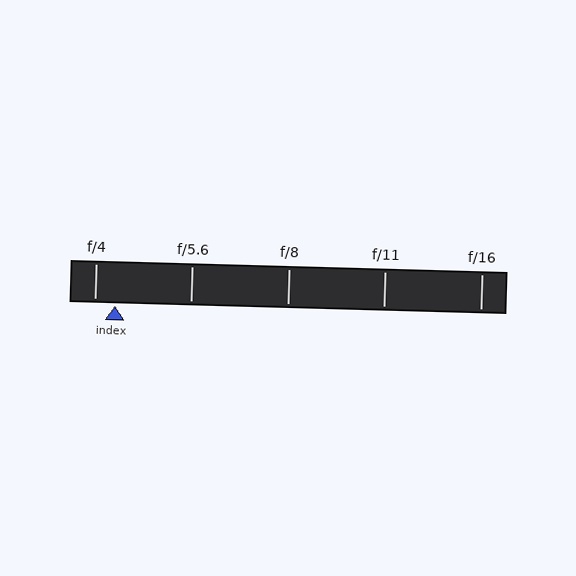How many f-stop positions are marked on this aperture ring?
There are 5 f-stop positions marked.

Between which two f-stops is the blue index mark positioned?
The index mark is between f/4 and f/5.6.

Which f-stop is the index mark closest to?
The index mark is closest to f/4.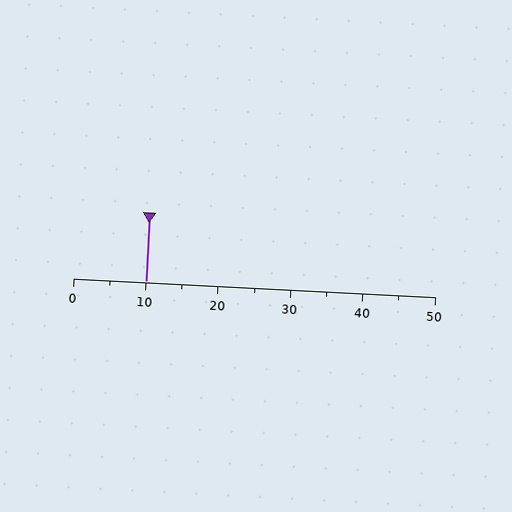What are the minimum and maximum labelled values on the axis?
The axis runs from 0 to 50.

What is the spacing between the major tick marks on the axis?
The major ticks are spaced 10 apart.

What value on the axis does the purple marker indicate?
The marker indicates approximately 10.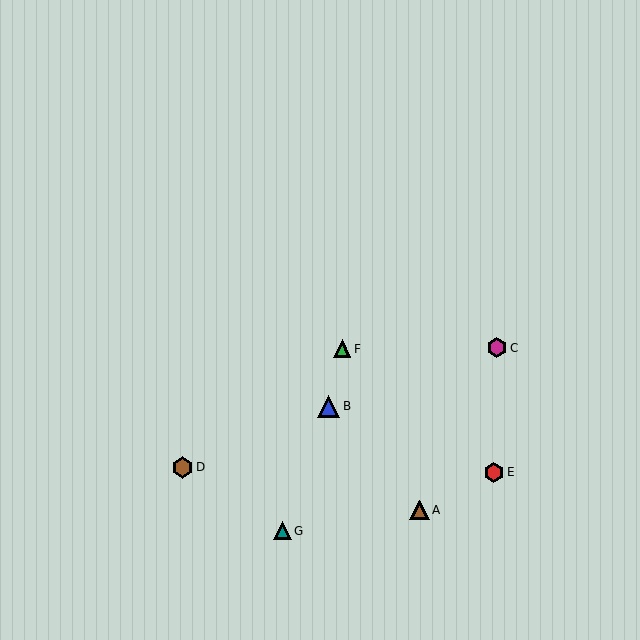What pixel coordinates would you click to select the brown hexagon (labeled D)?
Click at (183, 467) to select the brown hexagon D.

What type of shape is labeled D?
Shape D is a brown hexagon.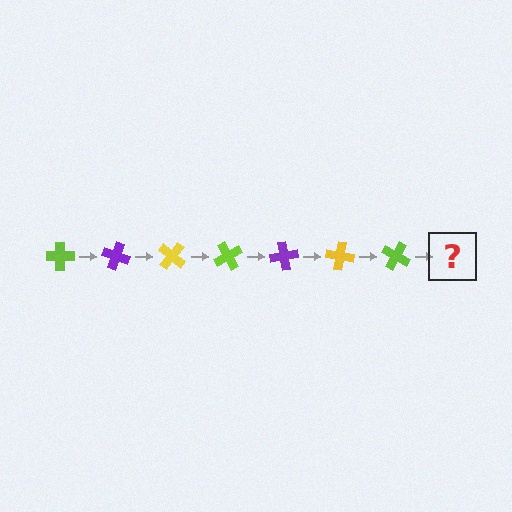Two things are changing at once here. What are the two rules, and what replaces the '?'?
The two rules are that it rotates 20 degrees each step and the color cycles through lime, purple, and yellow. The '?' should be a purple cross, rotated 140 degrees from the start.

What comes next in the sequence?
The next element should be a purple cross, rotated 140 degrees from the start.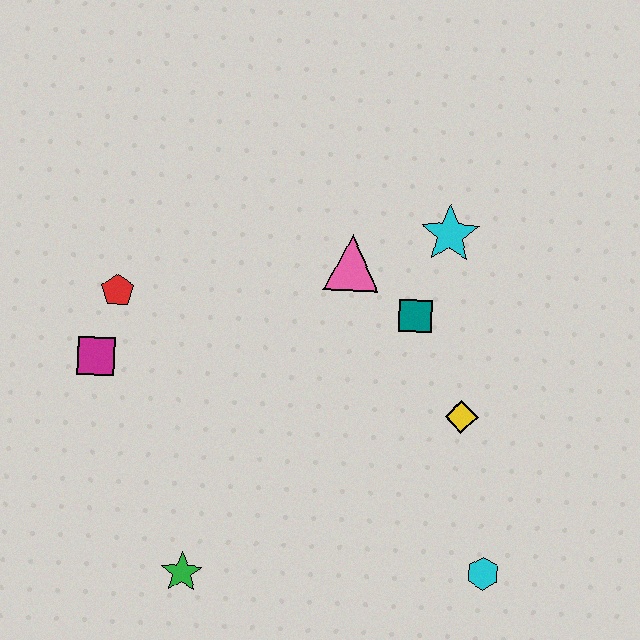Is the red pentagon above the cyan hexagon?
Yes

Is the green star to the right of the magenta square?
Yes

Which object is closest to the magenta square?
The red pentagon is closest to the magenta square.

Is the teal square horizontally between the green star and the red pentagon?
No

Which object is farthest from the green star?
The cyan star is farthest from the green star.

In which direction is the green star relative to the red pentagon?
The green star is below the red pentagon.